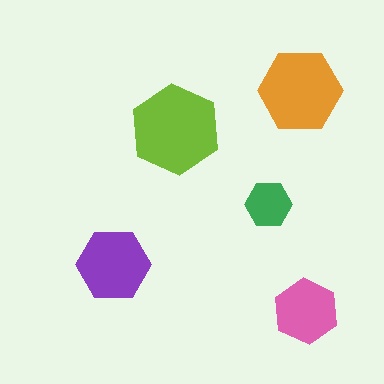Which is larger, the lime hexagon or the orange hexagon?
The lime one.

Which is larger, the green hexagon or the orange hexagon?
The orange one.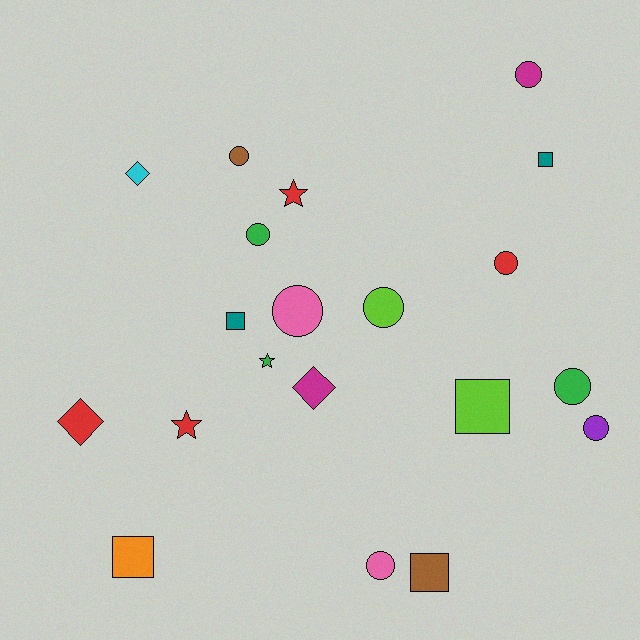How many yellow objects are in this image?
There are no yellow objects.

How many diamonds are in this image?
There are 3 diamonds.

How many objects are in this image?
There are 20 objects.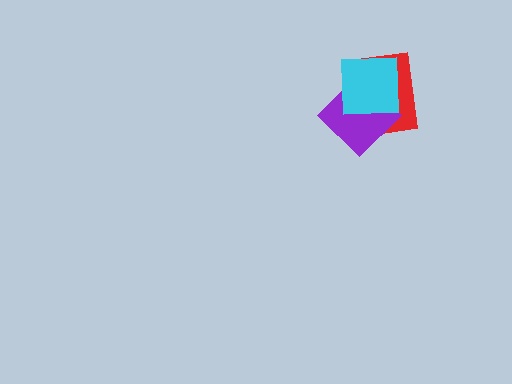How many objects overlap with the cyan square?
2 objects overlap with the cyan square.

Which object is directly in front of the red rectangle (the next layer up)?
The purple diamond is directly in front of the red rectangle.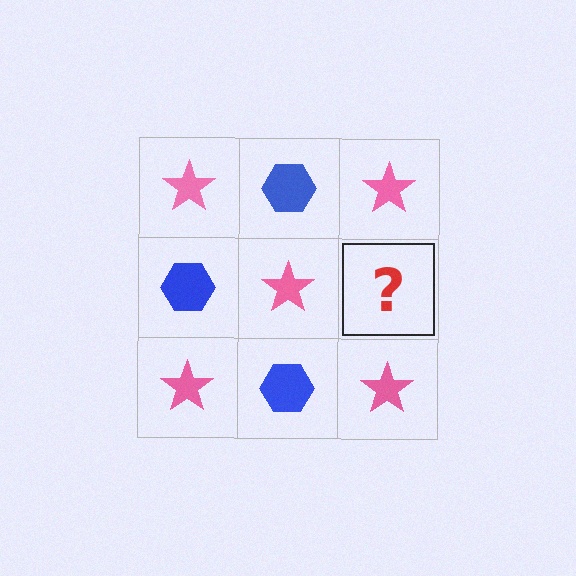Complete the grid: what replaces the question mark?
The question mark should be replaced with a blue hexagon.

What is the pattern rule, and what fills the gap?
The rule is that it alternates pink star and blue hexagon in a checkerboard pattern. The gap should be filled with a blue hexagon.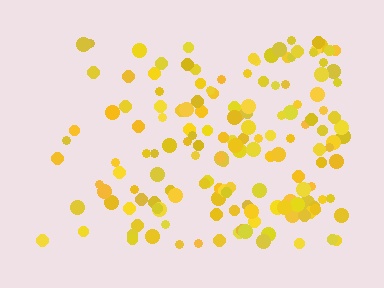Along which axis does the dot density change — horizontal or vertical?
Horizontal.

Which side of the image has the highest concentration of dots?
The right.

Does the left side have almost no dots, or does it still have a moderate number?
Still a moderate number, just noticeably fewer than the right.